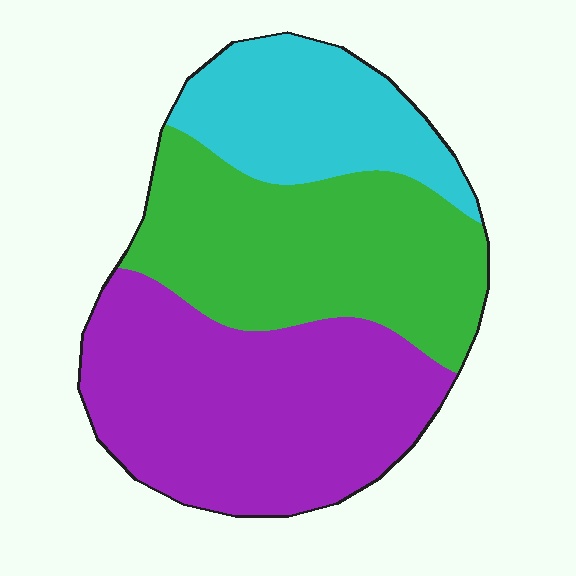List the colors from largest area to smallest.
From largest to smallest: purple, green, cyan.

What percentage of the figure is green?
Green takes up about three eighths (3/8) of the figure.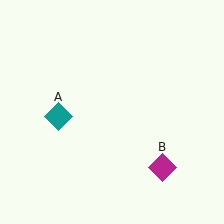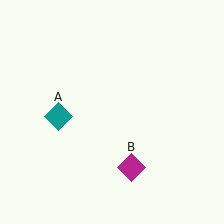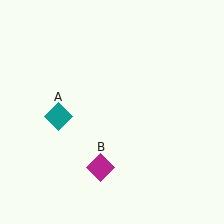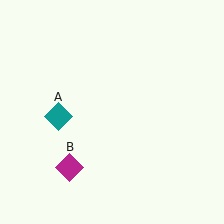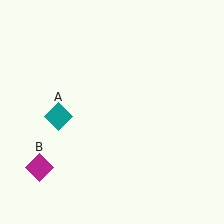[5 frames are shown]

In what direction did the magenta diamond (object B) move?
The magenta diamond (object B) moved left.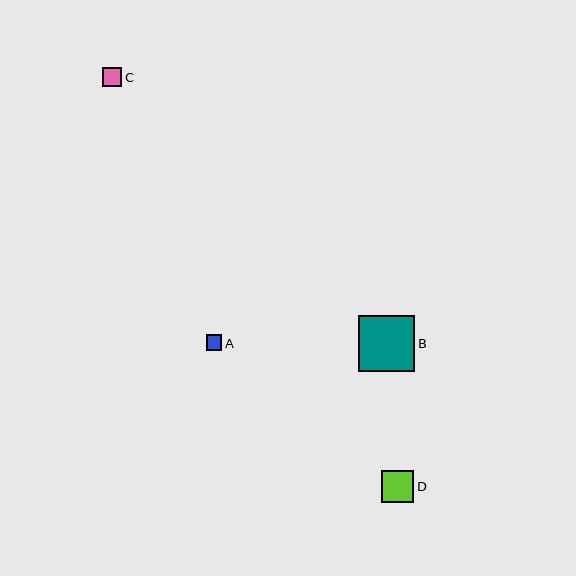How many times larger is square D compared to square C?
Square D is approximately 1.7 times the size of square C.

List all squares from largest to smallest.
From largest to smallest: B, D, C, A.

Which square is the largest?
Square B is the largest with a size of approximately 56 pixels.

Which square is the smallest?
Square A is the smallest with a size of approximately 16 pixels.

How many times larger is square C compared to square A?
Square C is approximately 1.2 times the size of square A.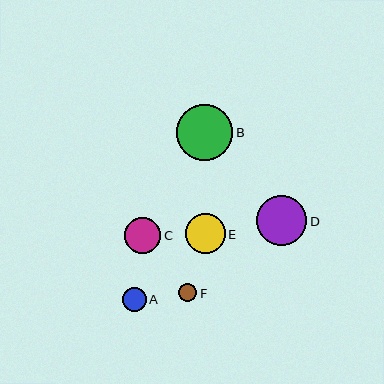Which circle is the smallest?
Circle F is the smallest with a size of approximately 18 pixels.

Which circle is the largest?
Circle B is the largest with a size of approximately 56 pixels.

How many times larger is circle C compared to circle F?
Circle C is approximately 2.0 times the size of circle F.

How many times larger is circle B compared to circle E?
Circle B is approximately 1.4 times the size of circle E.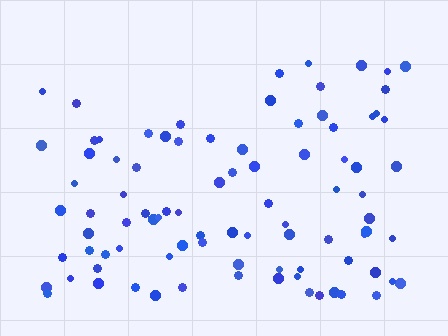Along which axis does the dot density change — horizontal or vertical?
Vertical.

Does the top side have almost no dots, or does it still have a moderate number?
Still a moderate number, just noticeably fewer than the bottom.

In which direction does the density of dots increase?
From top to bottom, with the bottom side densest.